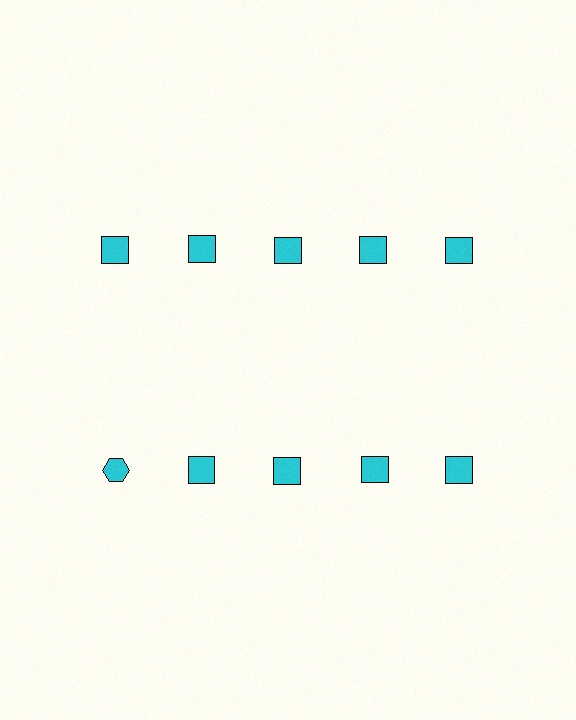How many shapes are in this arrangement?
There are 10 shapes arranged in a grid pattern.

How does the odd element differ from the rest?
It has a different shape: hexagon instead of square.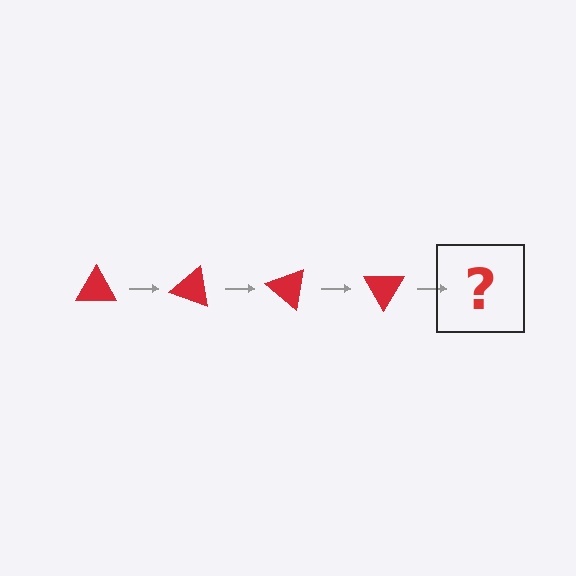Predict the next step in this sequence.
The next step is a red triangle rotated 80 degrees.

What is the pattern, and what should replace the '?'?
The pattern is that the triangle rotates 20 degrees each step. The '?' should be a red triangle rotated 80 degrees.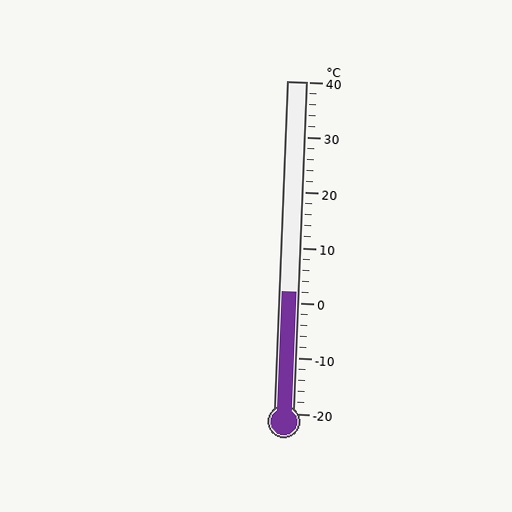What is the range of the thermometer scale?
The thermometer scale ranges from -20°C to 40°C.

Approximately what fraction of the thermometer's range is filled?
The thermometer is filled to approximately 35% of its range.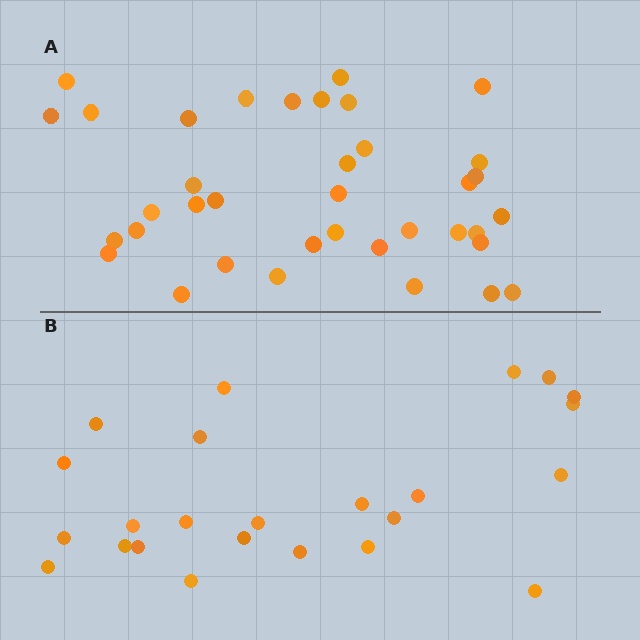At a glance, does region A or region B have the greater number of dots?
Region A (the top region) has more dots.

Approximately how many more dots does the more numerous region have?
Region A has approximately 15 more dots than region B.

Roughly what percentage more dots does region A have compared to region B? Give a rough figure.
About 55% more.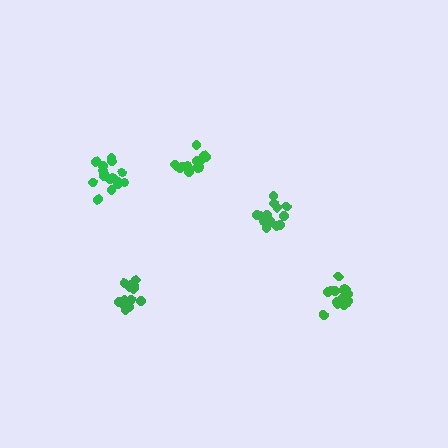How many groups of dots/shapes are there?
There are 5 groups.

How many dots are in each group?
Group 1: 13 dots, Group 2: 17 dots, Group 3: 14 dots, Group 4: 13 dots, Group 5: 17 dots (74 total).